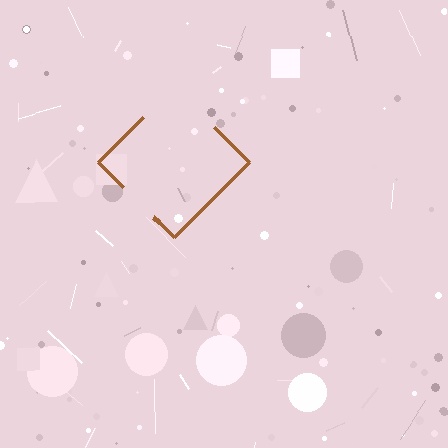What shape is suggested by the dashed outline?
The dashed outline suggests a diamond.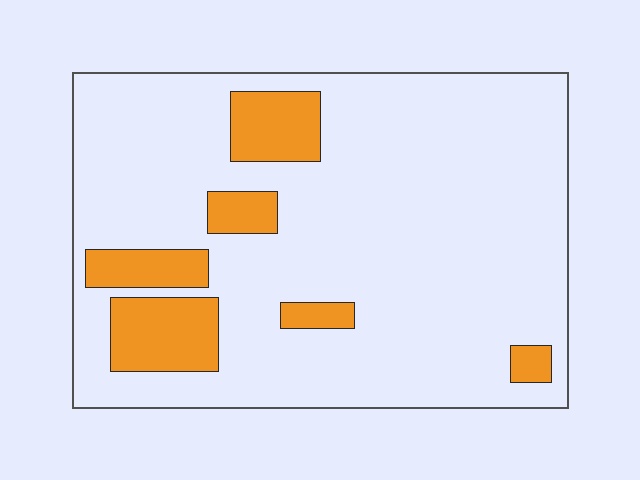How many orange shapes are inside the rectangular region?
6.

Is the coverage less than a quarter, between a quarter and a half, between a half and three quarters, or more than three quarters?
Less than a quarter.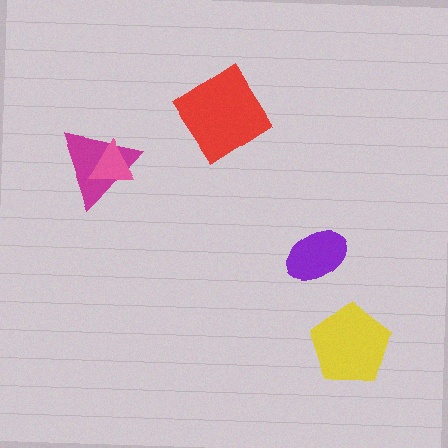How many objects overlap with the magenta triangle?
1 object overlaps with the magenta triangle.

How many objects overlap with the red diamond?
0 objects overlap with the red diamond.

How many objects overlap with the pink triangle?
1 object overlaps with the pink triangle.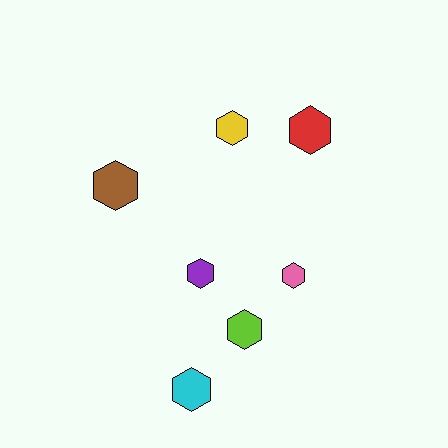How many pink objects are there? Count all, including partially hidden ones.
There is 1 pink object.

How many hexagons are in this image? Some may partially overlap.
There are 7 hexagons.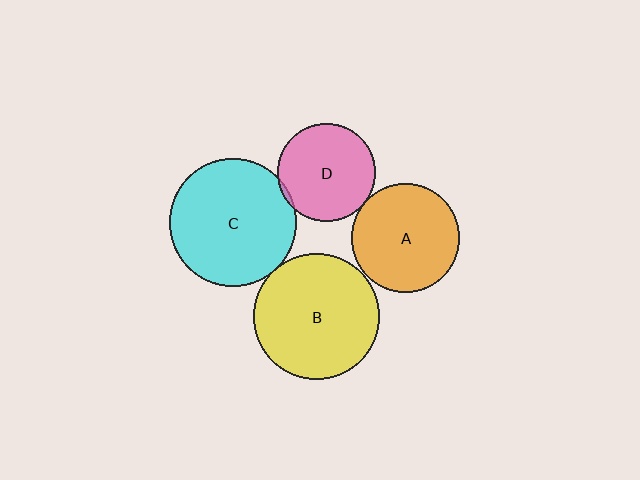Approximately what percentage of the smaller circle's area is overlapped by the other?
Approximately 5%.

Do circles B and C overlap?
Yes.